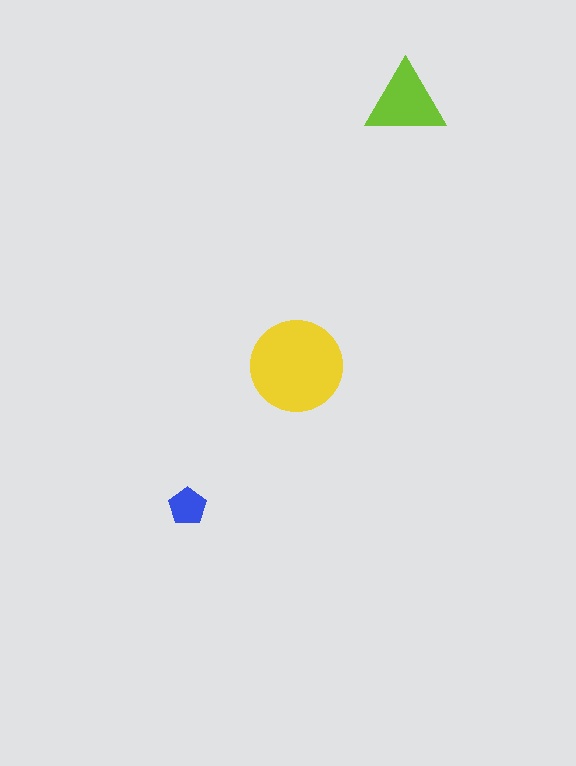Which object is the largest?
The yellow circle.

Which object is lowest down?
The blue pentagon is bottommost.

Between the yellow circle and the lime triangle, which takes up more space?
The yellow circle.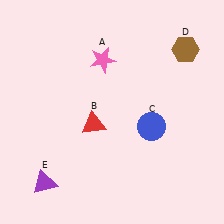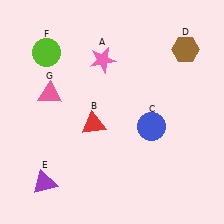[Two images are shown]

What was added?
A lime circle (F), a pink triangle (G) were added in Image 2.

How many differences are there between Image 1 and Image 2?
There are 2 differences between the two images.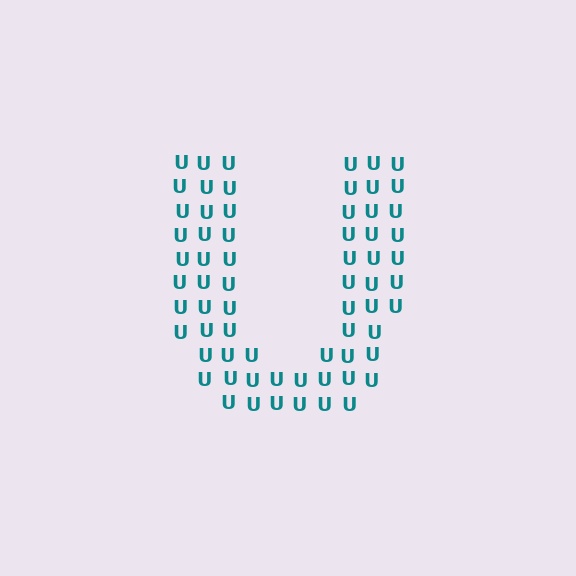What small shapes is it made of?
It is made of small letter U's.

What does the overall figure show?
The overall figure shows the letter U.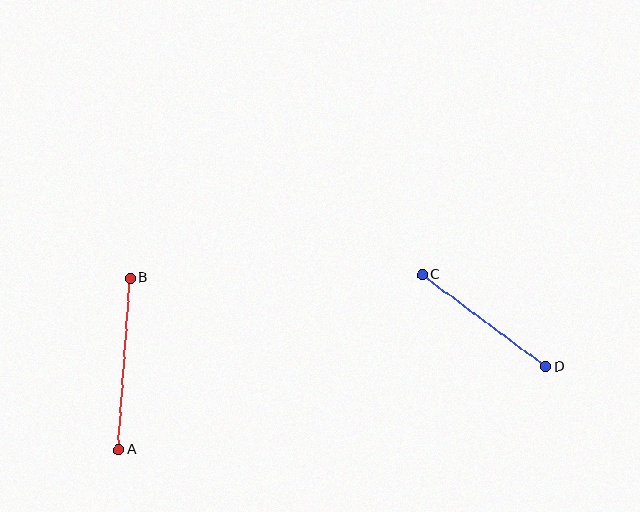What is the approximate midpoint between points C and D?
The midpoint is at approximately (484, 321) pixels.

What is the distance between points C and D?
The distance is approximately 154 pixels.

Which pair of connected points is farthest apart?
Points A and B are farthest apart.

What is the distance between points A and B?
The distance is approximately 172 pixels.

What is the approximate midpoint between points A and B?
The midpoint is at approximately (124, 364) pixels.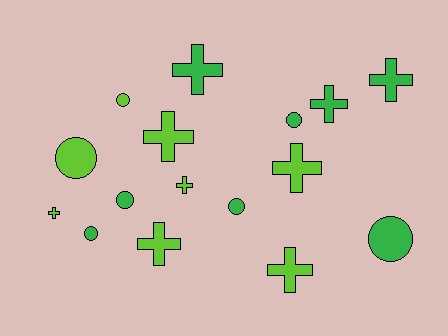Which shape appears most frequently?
Cross, with 9 objects.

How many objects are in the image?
There are 16 objects.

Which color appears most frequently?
Lime, with 8 objects.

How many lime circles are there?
There are 2 lime circles.